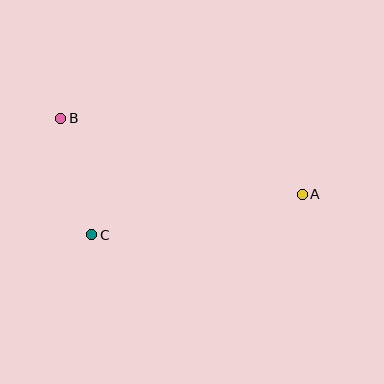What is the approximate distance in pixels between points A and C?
The distance between A and C is approximately 215 pixels.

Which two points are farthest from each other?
Points A and B are farthest from each other.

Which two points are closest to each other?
Points B and C are closest to each other.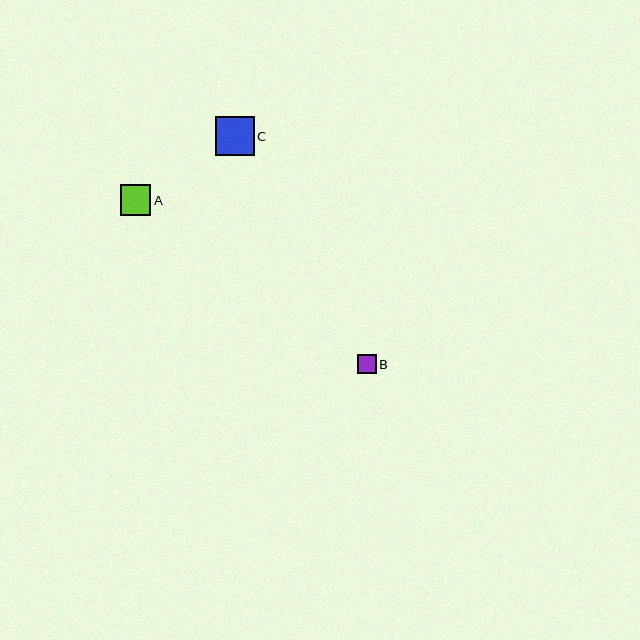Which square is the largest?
Square C is the largest with a size of approximately 39 pixels.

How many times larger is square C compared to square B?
Square C is approximately 2.1 times the size of square B.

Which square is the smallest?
Square B is the smallest with a size of approximately 19 pixels.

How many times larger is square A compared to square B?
Square A is approximately 1.6 times the size of square B.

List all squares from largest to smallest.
From largest to smallest: C, A, B.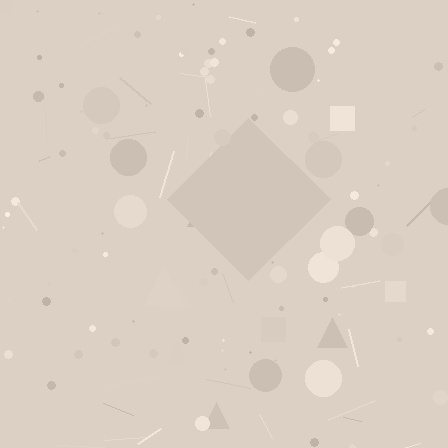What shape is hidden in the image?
A diamond is hidden in the image.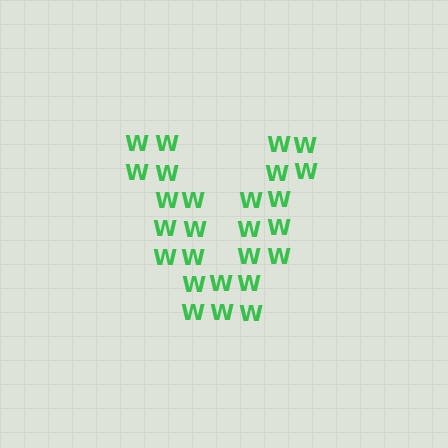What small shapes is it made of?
It is made of small letter W's.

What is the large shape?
The large shape is the letter V.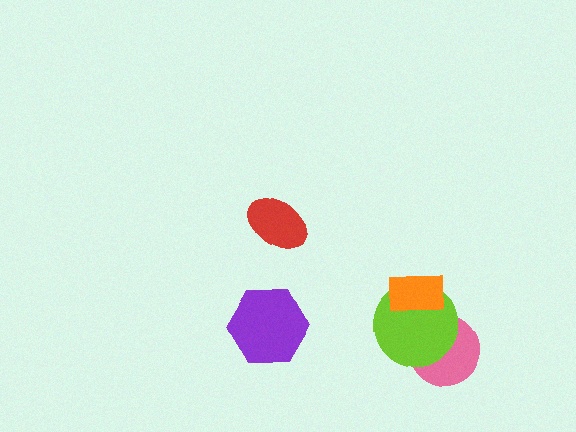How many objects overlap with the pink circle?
1 object overlaps with the pink circle.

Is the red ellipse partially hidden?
No, no other shape covers it.